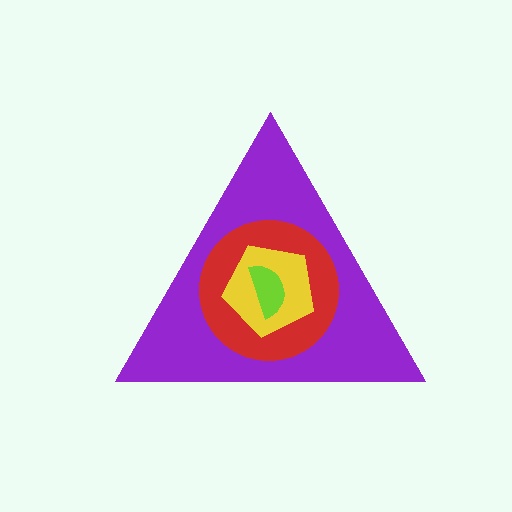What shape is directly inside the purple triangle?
The red circle.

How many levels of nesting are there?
4.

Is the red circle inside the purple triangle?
Yes.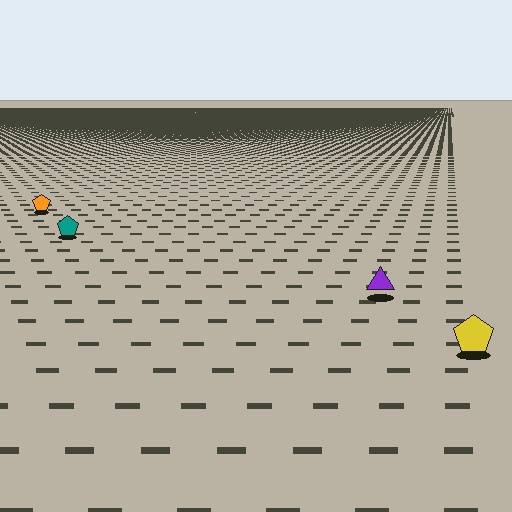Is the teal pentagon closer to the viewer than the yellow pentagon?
No. The yellow pentagon is closer — you can tell from the texture gradient: the ground texture is coarser near it.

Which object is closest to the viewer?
The yellow pentagon is closest. The texture marks near it are larger and more spread out.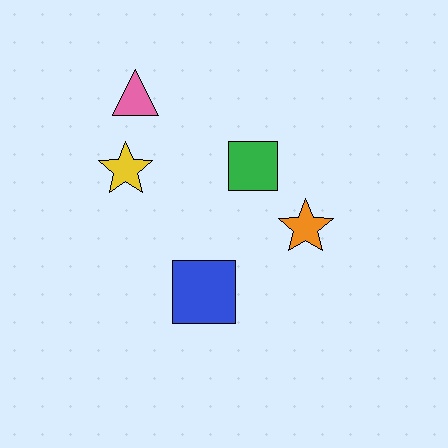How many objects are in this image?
There are 5 objects.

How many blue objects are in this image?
There is 1 blue object.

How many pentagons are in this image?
There are no pentagons.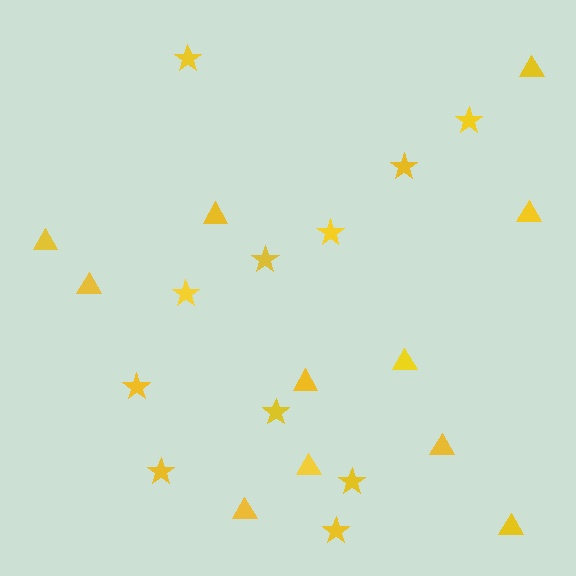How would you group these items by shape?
There are 2 groups: one group of triangles (11) and one group of stars (11).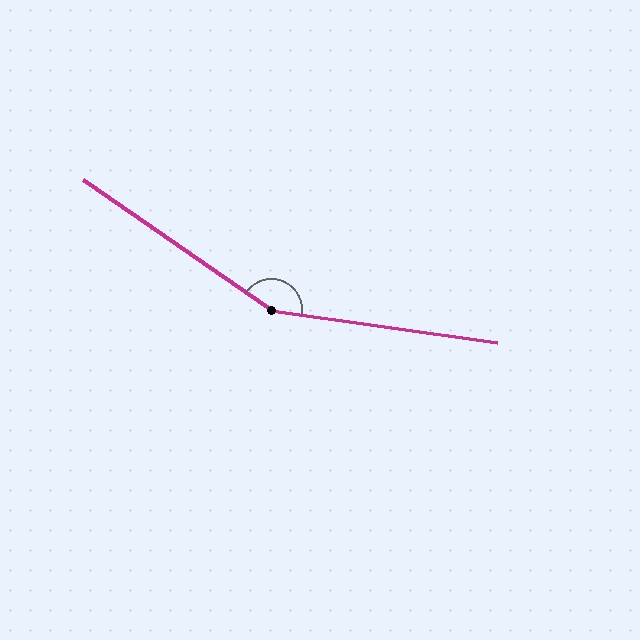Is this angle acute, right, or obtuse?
It is obtuse.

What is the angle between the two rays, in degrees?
Approximately 153 degrees.